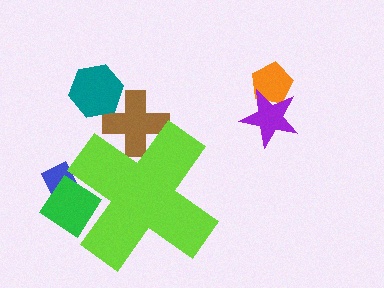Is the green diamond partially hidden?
Yes, the green diamond is partially hidden behind the lime cross.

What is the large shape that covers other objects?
A lime cross.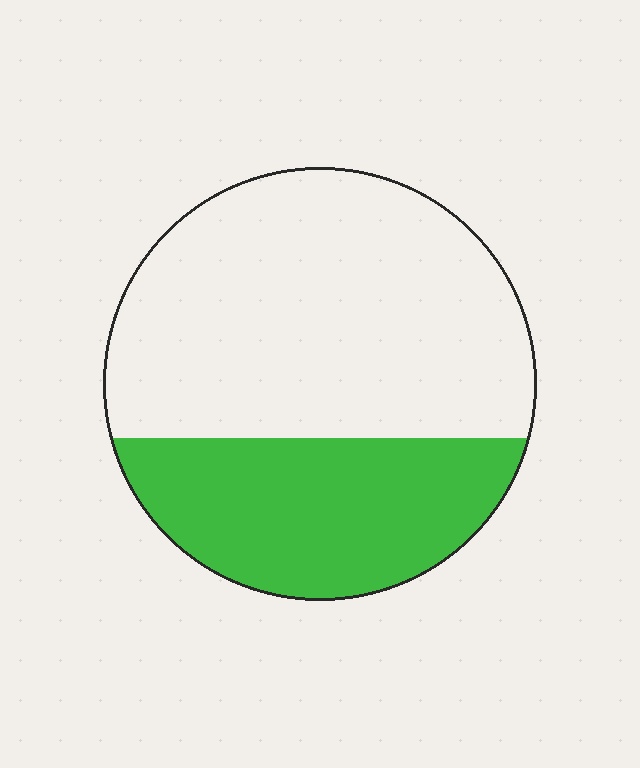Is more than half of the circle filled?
No.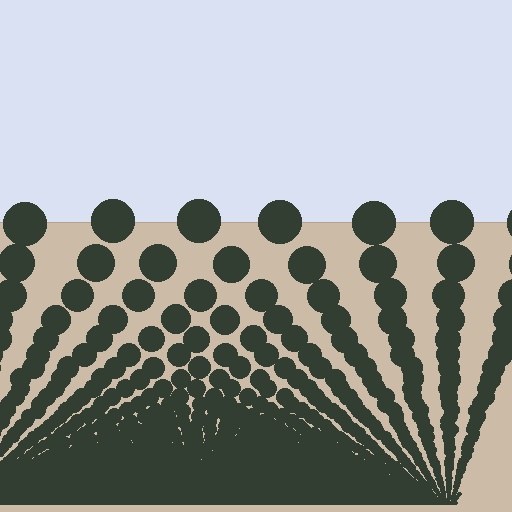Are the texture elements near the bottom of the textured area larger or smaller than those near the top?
Smaller. The gradient is inverted — elements near the bottom are smaller and denser.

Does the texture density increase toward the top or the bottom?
Density increases toward the bottom.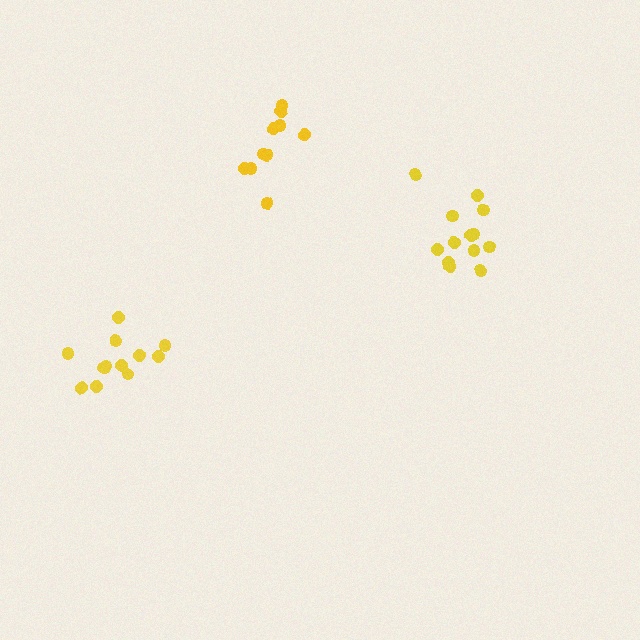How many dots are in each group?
Group 1: 13 dots, Group 2: 12 dots, Group 3: 10 dots (35 total).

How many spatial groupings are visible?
There are 3 spatial groupings.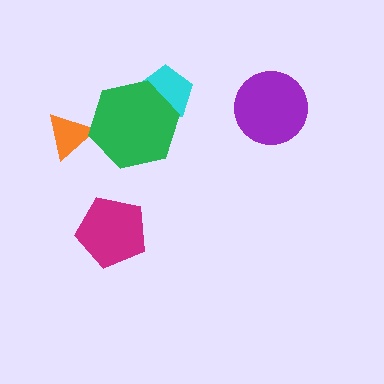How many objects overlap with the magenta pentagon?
0 objects overlap with the magenta pentagon.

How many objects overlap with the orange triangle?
1 object overlaps with the orange triangle.